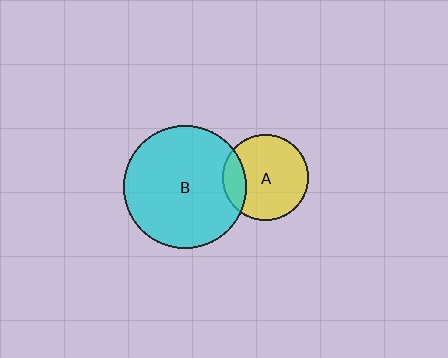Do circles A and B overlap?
Yes.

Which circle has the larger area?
Circle B (cyan).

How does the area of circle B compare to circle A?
Approximately 2.0 times.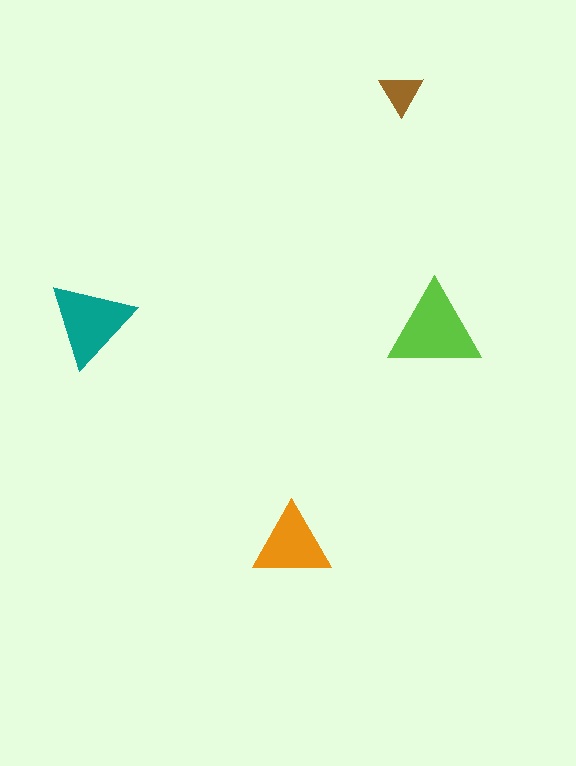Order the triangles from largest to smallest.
the lime one, the teal one, the orange one, the brown one.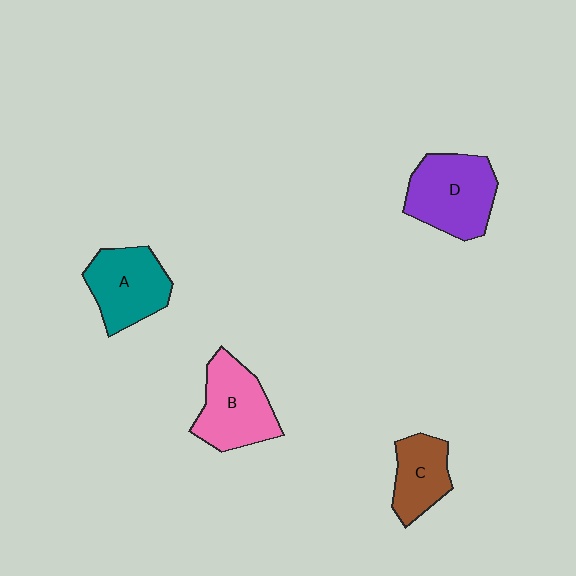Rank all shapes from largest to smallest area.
From largest to smallest: D (purple), B (pink), A (teal), C (brown).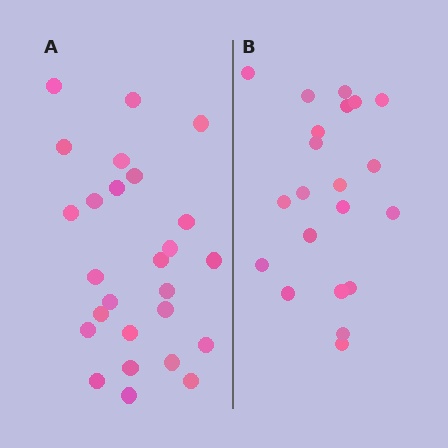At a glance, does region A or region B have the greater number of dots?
Region A (the left region) has more dots.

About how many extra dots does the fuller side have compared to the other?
Region A has about 5 more dots than region B.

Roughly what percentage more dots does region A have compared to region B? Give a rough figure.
About 25% more.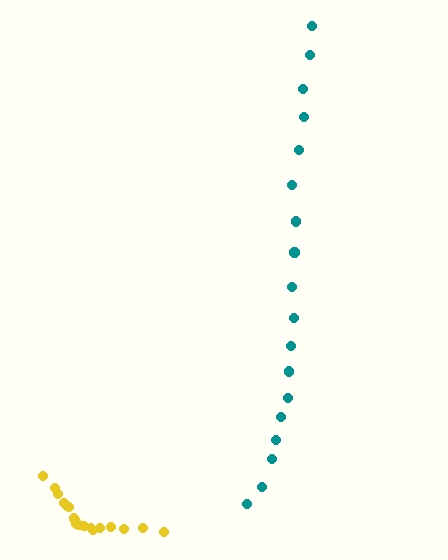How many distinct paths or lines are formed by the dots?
There are 2 distinct paths.